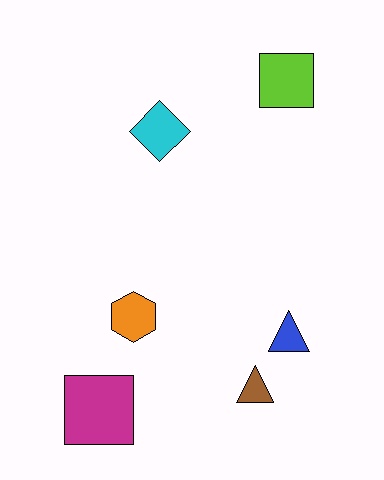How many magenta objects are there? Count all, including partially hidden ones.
There is 1 magenta object.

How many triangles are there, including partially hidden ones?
There are 2 triangles.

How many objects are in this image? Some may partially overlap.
There are 6 objects.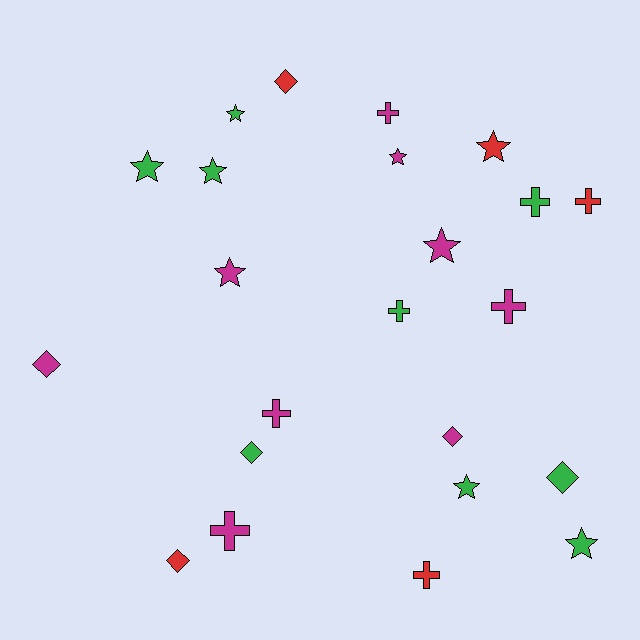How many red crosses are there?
There are 2 red crosses.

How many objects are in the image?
There are 23 objects.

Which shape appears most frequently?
Star, with 9 objects.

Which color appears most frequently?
Green, with 9 objects.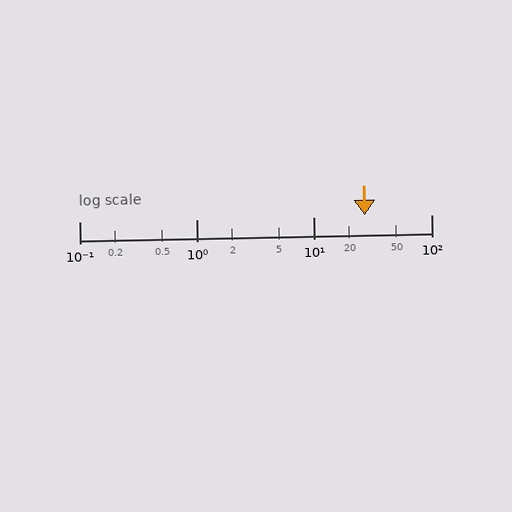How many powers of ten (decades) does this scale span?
The scale spans 3 decades, from 0.1 to 100.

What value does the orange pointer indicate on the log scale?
The pointer indicates approximately 27.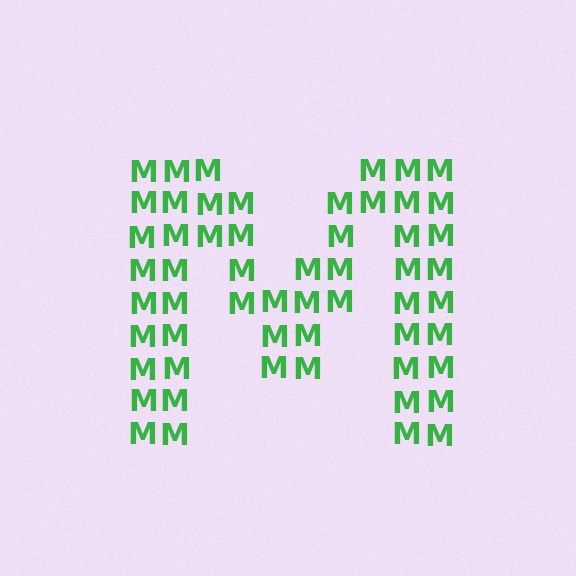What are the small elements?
The small elements are letter M's.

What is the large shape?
The large shape is the letter M.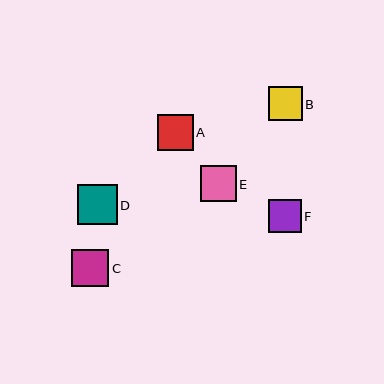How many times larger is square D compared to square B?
Square D is approximately 1.2 times the size of square B.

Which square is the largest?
Square D is the largest with a size of approximately 40 pixels.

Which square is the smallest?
Square F is the smallest with a size of approximately 33 pixels.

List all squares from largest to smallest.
From largest to smallest: D, C, E, A, B, F.